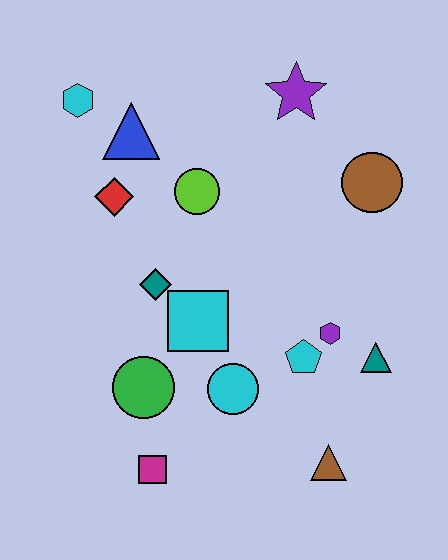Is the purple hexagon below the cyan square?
Yes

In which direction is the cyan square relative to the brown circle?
The cyan square is to the left of the brown circle.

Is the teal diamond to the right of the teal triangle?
No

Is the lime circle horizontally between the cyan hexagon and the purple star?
Yes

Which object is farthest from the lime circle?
The brown triangle is farthest from the lime circle.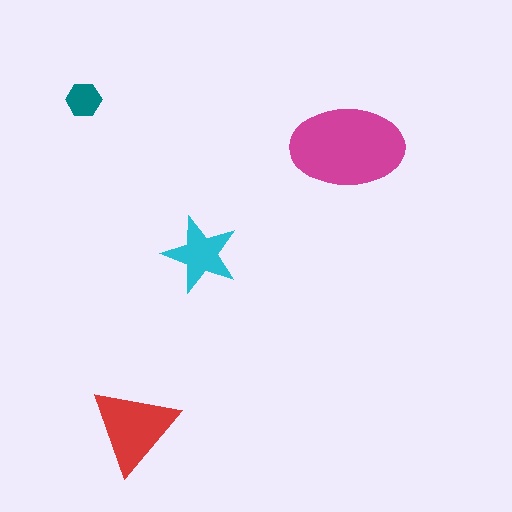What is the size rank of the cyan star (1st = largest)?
3rd.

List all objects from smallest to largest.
The teal hexagon, the cyan star, the red triangle, the magenta ellipse.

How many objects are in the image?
There are 4 objects in the image.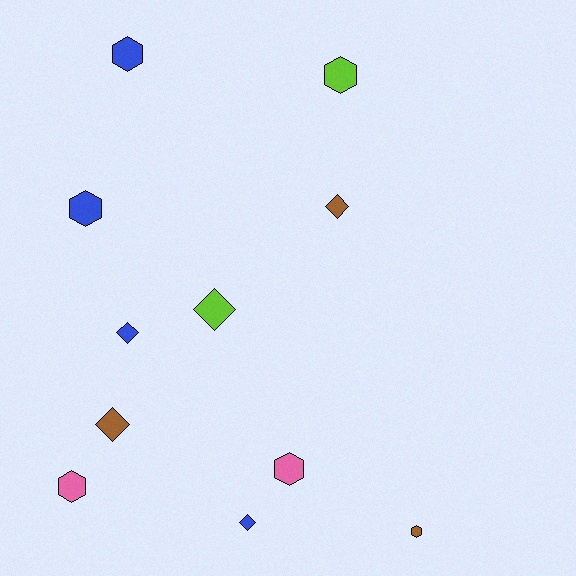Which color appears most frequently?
Blue, with 4 objects.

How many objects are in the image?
There are 11 objects.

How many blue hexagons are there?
There are 2 blue hexagons.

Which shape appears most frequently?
Hexagon, with 6 objects.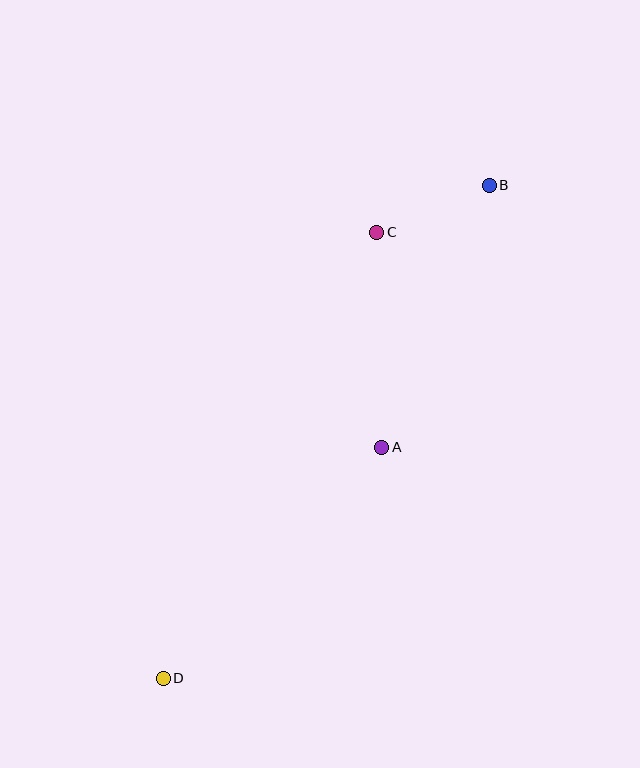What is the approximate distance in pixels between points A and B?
The distance between A and B is approximately 283 pixels.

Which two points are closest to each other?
Points B and C are closest to each other.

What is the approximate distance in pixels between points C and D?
The distance between C and D is approximately 494 pixels.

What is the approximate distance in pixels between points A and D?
The distance between A and D is approximately 318 pixels.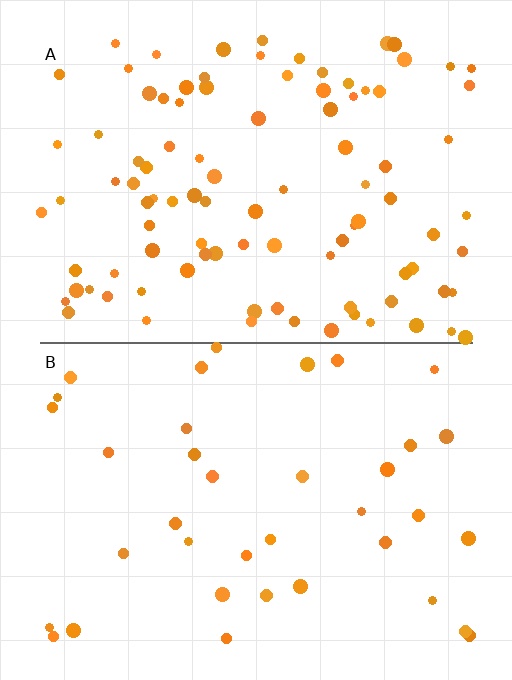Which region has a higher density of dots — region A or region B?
A (the top).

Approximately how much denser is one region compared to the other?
Approximately 2.6× — region A over region B.